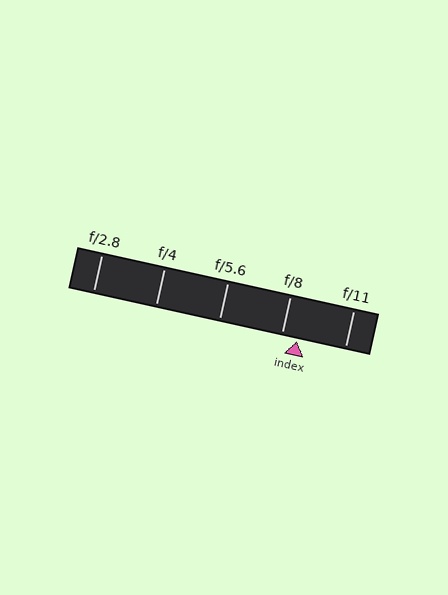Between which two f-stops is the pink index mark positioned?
The index mark is between f/8 and f/11.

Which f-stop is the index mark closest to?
The index mark is closest to f/8.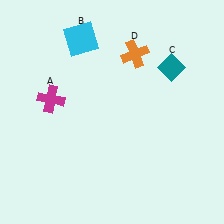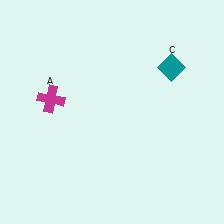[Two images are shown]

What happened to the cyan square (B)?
The cyan square (B) was removed in Image 2. It was in the top-left area of Image 1.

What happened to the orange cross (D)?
The orange cross (D) was removed in Image 2. It was in the top-right area of Image 1.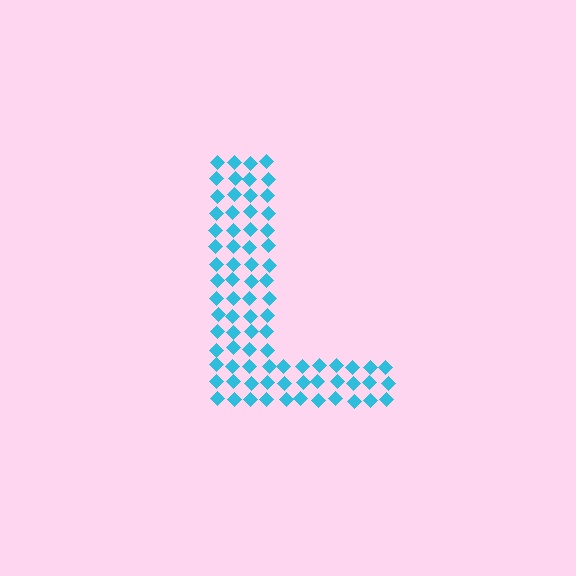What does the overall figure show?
The overall figure shows the letter L.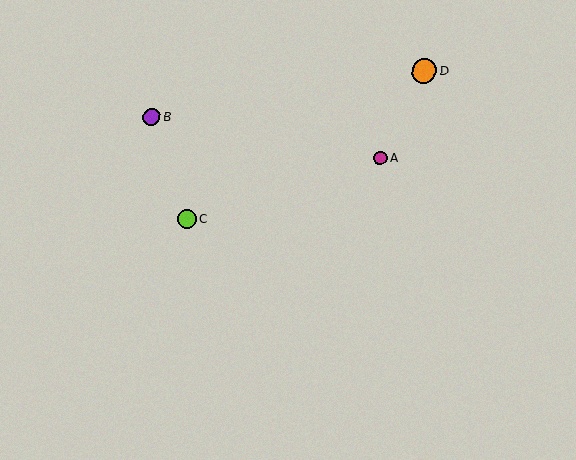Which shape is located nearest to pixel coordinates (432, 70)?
The orange circle (labeled D) at (424, 71) is nearest to that location.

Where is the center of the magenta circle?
The center of the magenta circle is at (380, 158).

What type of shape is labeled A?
Shape A is a magenta circle.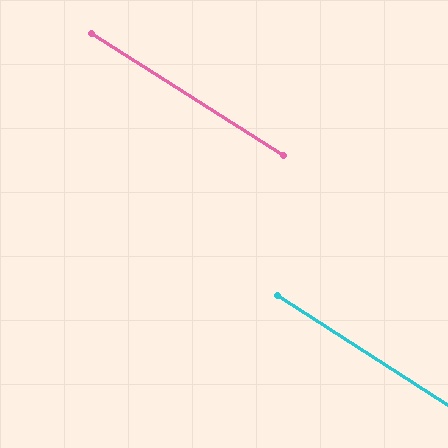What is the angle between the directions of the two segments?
Approximately 0 degrees.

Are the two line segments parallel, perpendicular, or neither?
Parallel — their directions differ by only 0.4°.